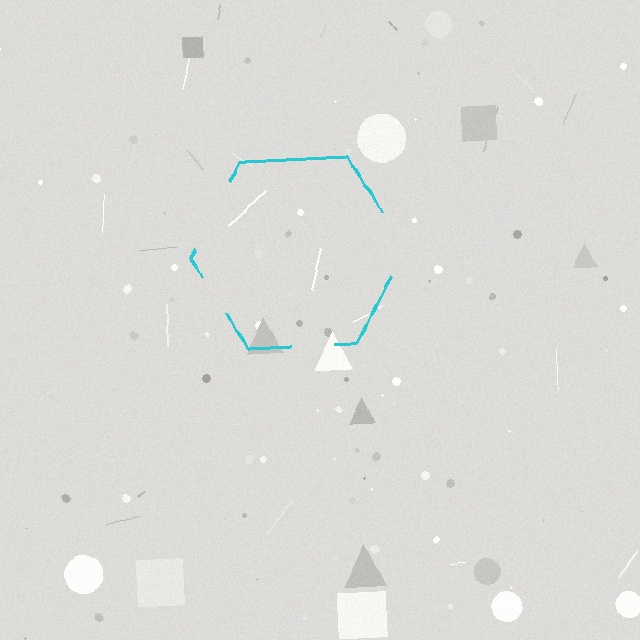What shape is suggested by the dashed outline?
The dashed outline suggests a hexagon.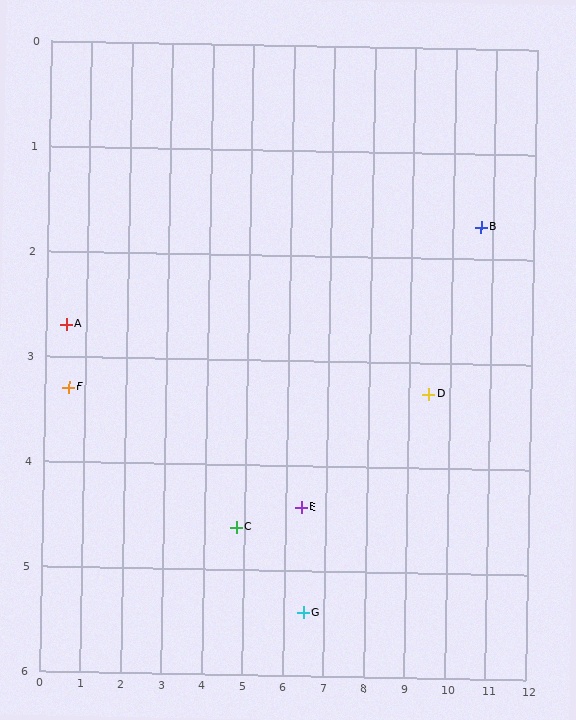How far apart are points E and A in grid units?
Points E and A are about 6.1 grid units apart.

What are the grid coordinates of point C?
Point C is at approximately (4.8, 4.6).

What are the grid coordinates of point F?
Point F is at approximately (0.6, 3.3).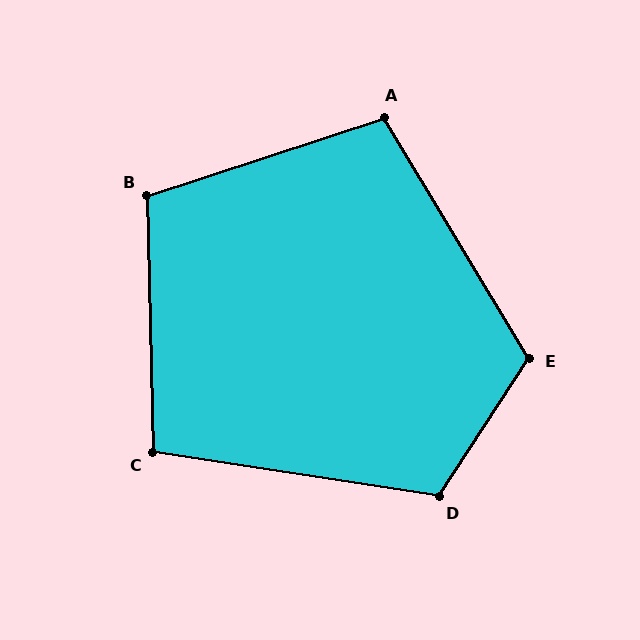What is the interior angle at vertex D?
Approximately 114 degrees (obtuse).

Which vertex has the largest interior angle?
E, at approximately 116 degrees.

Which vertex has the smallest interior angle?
C, at approximately 100 degrees.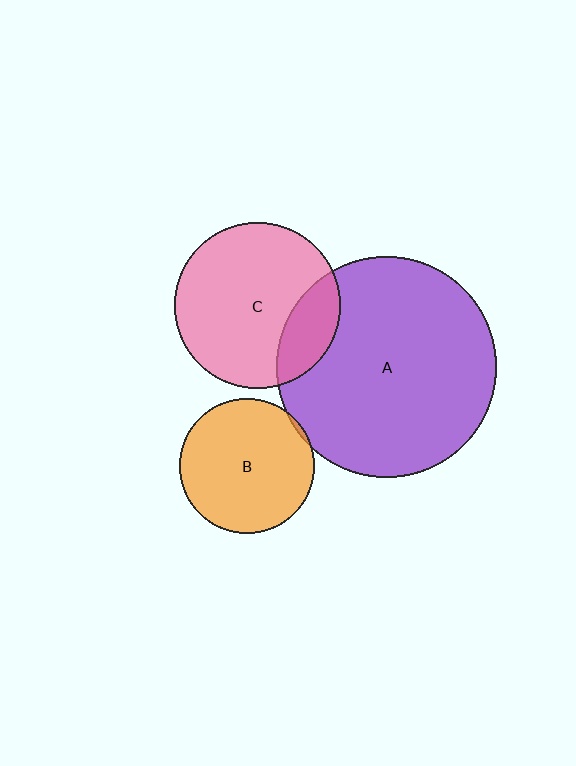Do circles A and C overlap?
Yes.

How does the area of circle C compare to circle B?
Approximately 1.5 times.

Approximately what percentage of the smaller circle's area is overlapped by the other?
Approximately 20%.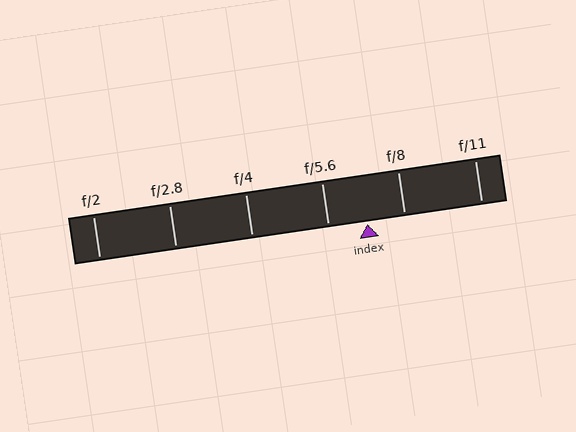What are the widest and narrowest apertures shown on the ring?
The widest aperture shown is f/2 and the narrowest is f/11.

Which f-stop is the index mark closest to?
The index mark is closest to f/8.